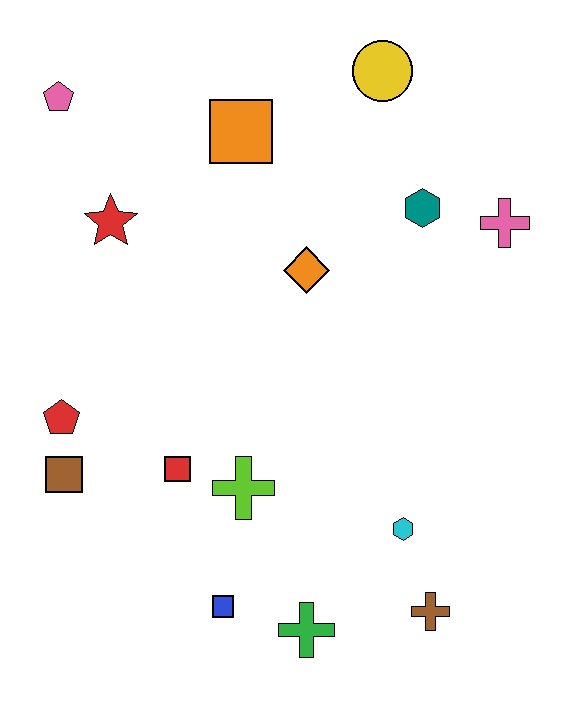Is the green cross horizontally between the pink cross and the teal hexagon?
No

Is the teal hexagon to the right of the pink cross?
No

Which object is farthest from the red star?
The brown cross is farthest from the red star.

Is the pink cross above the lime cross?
Yes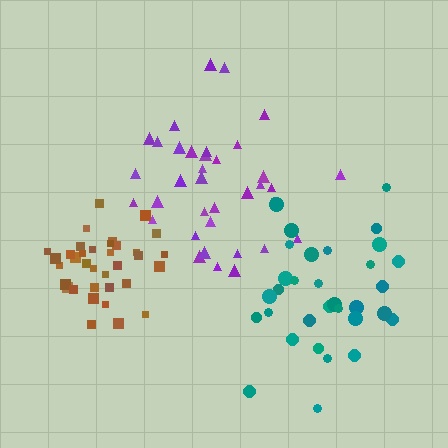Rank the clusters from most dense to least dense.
brown, teal, purple.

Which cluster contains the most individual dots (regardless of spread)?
Purple (35).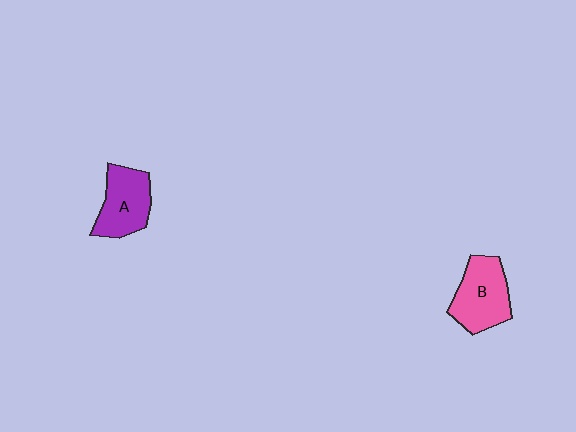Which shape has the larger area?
Shape B (pink).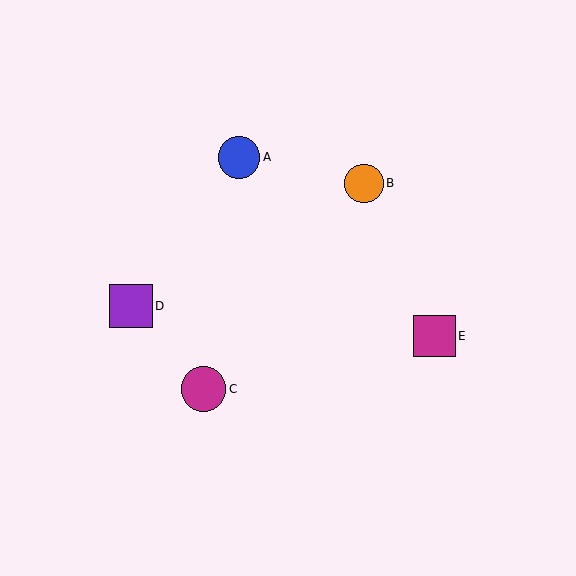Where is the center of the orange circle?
The center of the orange circle is at (364, 183).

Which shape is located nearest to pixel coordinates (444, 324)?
The magenta square (labeled E) at (434, 336) is nearest to that location.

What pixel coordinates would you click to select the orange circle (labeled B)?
Click at (364, 183) to select the orange circle B.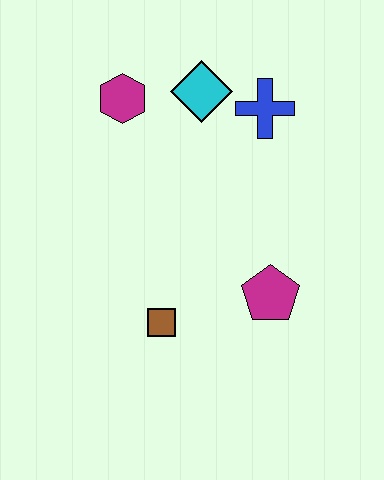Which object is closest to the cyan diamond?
The blue cross is closest to the cyan diamond.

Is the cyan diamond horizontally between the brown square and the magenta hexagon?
No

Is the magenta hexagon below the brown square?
No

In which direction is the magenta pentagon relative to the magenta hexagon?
The magenta pentagon is below the magenta hexagon.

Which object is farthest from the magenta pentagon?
The magenta hexagon is farthest from the magenta pentagon.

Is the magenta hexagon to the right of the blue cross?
No